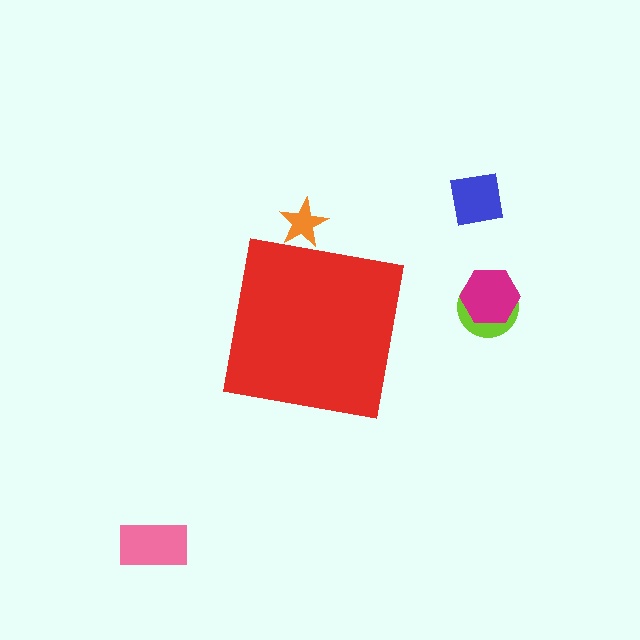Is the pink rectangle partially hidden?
No, the pink rectangle is fully visible.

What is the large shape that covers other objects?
A red square.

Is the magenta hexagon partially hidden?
No, the magenta hexagon is fully visible.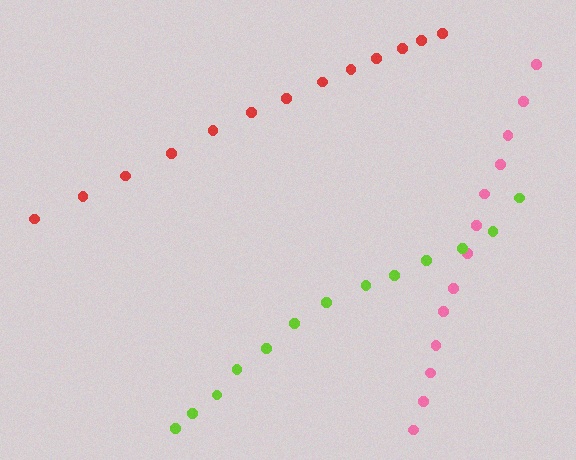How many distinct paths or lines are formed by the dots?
There are 3 distinct paths.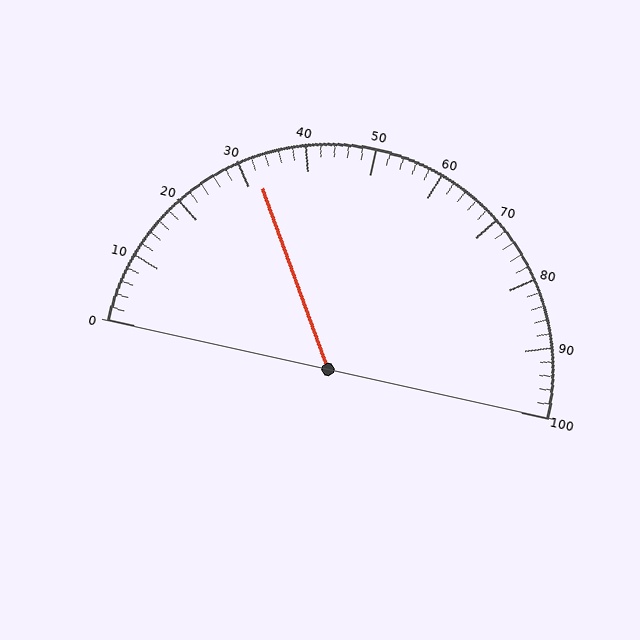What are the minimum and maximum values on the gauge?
The gauge ranges from 0 to 100.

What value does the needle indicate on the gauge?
The needle indicates approximately 32.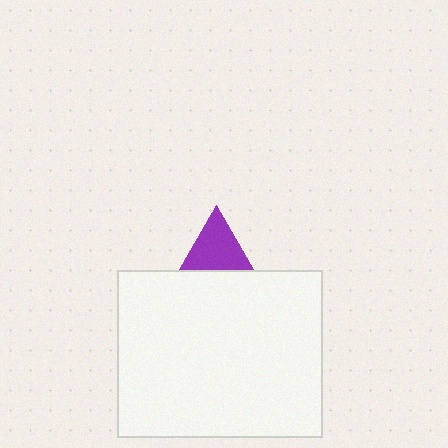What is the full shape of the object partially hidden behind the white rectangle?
The partially hidden object is a purple triangle.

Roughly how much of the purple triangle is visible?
A small part of it is visible (roughly 31%).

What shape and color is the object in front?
The object in front is a white rectangle.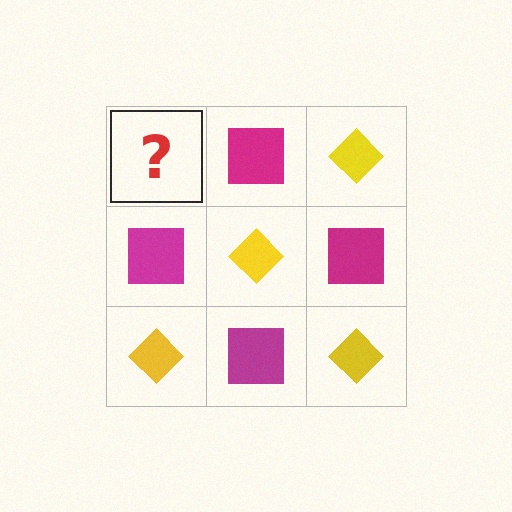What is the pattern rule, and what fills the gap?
The rule is that it alternates yellow diamond and magenta square in a checkerboard pattern. The gap should be filled with a yellow diamond.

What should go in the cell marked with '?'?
The missing cell should contain a yellow diamond.